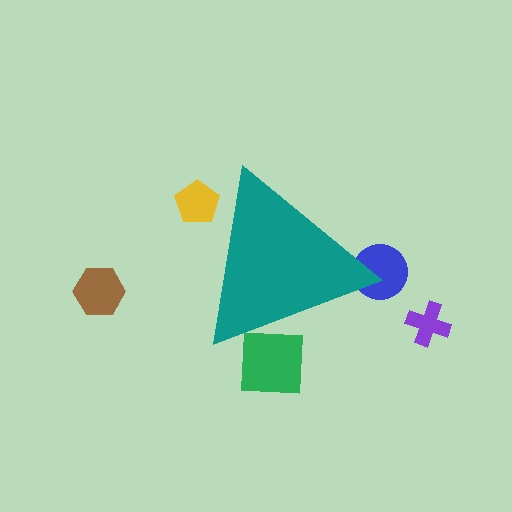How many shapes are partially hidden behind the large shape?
3 shapes are partially hidden.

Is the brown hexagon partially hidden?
No, the brown hexagon is fully visible.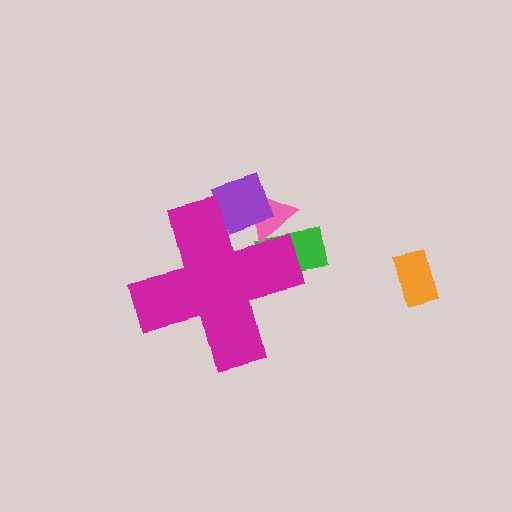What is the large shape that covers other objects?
A magenta cross.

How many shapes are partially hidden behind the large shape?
3 shapes are partially hidden.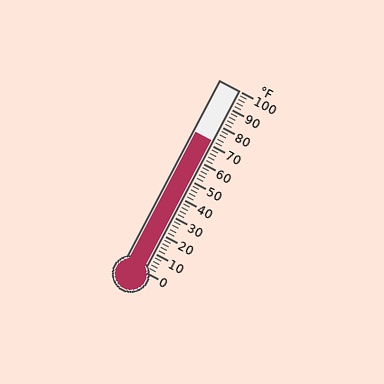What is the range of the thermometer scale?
The thermometer scale ranges from 0°F to 100°F.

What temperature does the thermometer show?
The thermometer shows approximately 72°F.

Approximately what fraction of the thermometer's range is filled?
The thermometer is filled to approximately 70% of its range.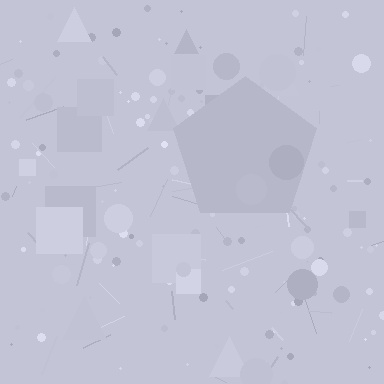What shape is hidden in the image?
A pentagon is hidden in the image.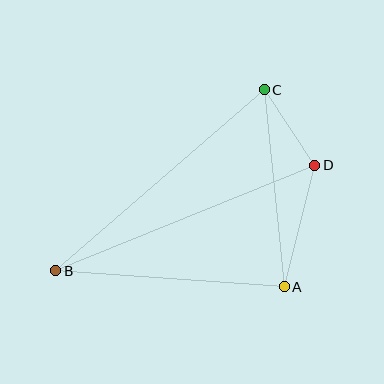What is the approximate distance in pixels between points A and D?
The distance between A and D is approximately 126 pixels.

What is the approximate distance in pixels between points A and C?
The distance between A and C is approximately 198 pixels.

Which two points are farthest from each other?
Points B and D are farthest from each other.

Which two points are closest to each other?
Points C and D are closest to each other.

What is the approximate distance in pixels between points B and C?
The distance between B and C is approximately 276 pixels.